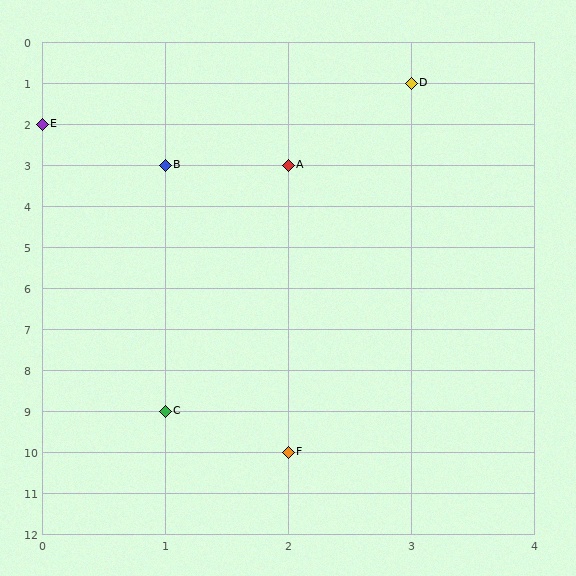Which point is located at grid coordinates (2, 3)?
Point A is at (2, 3).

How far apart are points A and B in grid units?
Points A and B are 1 column apart.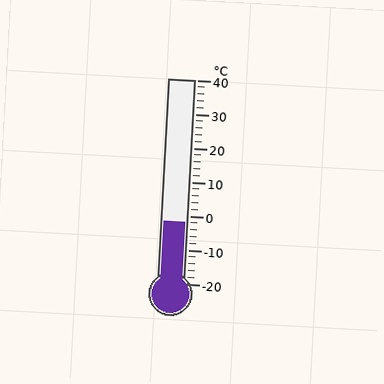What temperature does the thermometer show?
The thermometer shows approximately -2°C.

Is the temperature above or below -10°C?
The temperature is above -10°C.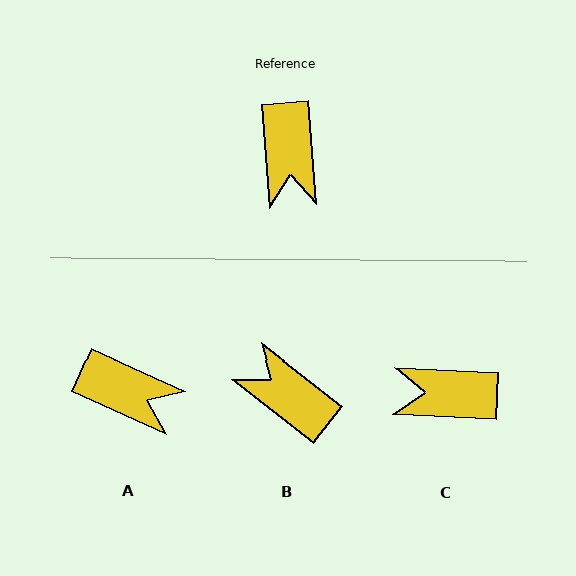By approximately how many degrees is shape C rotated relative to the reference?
Approximately 97 degrees clockwise.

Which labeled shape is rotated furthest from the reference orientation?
B, about 132 degrees away.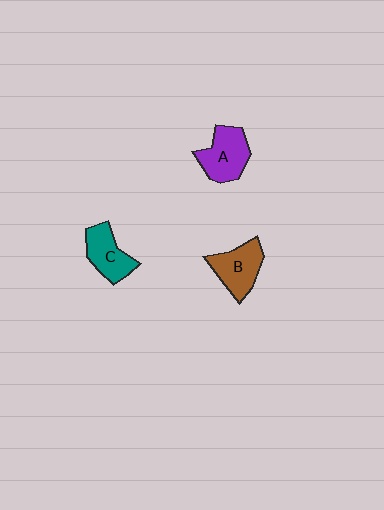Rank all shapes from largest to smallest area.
From largest to smallest: A (purple), B (brown), C (teal).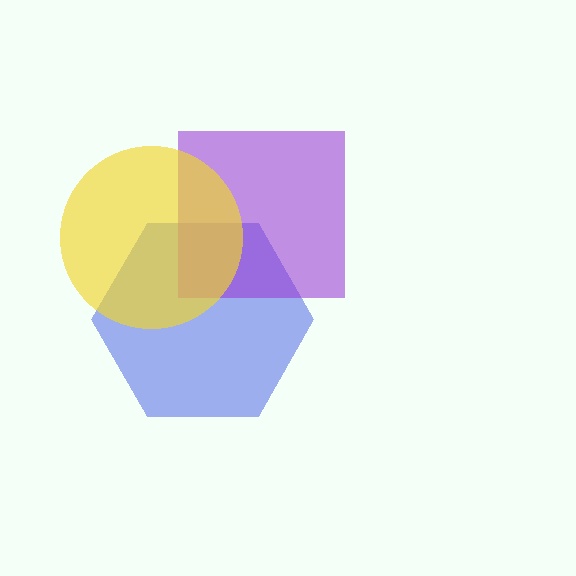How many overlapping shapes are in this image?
There are 3 overlapping shapes in the image.